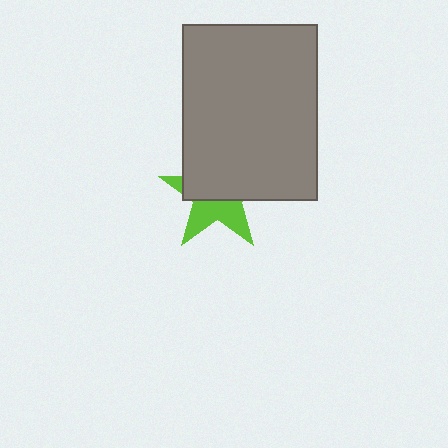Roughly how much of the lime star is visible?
A small part of it is visible (roughly 42%).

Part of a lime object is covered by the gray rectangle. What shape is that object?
It is a star.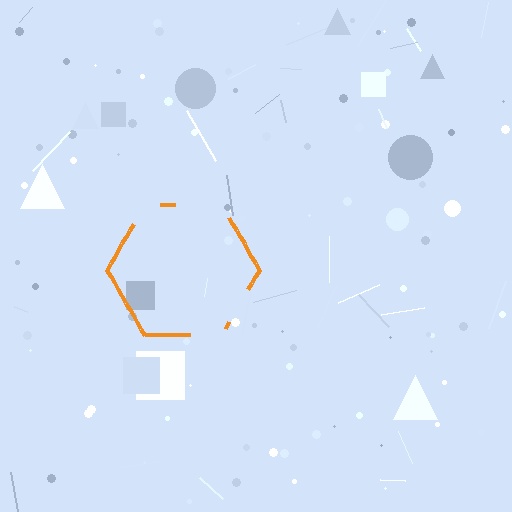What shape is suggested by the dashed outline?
The dashed outline suggests a hexagon.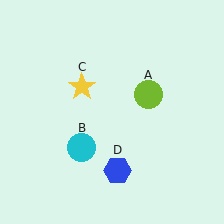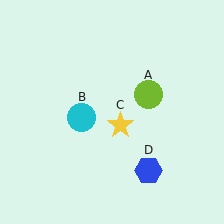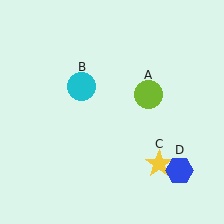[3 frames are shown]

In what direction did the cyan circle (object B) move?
The cyan circle (object B) moved up.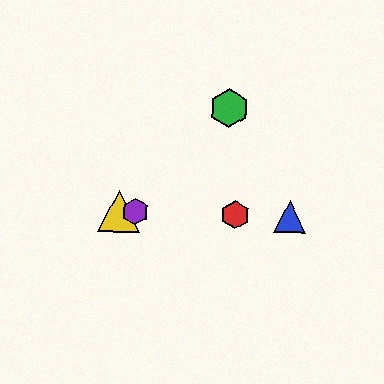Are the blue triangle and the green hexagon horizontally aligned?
No, the blue triangle is at y≈217 and the green hexagon is at y≈108.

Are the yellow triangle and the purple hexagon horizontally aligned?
Yes, both are at y≈211.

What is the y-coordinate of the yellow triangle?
The yellow triangle is at y≈211.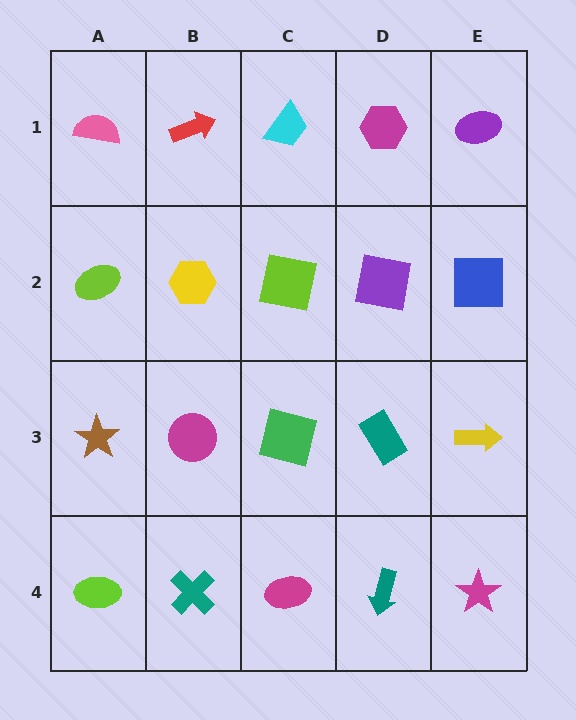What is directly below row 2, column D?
A teal rectangle.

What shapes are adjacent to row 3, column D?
A purple square (row 2, column D), a teal arrow (row 4, column D), a green square (row 3, column C), a yellow arrow (row 3, column E).